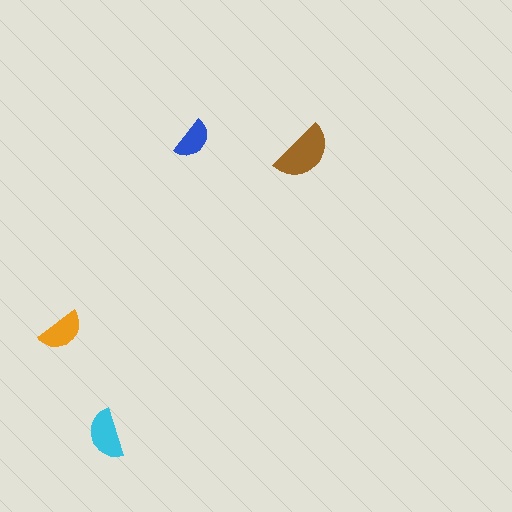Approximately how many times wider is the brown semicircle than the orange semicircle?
About 1.5 times wider.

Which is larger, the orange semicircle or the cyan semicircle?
The cyan one.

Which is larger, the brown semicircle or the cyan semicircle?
The brown one.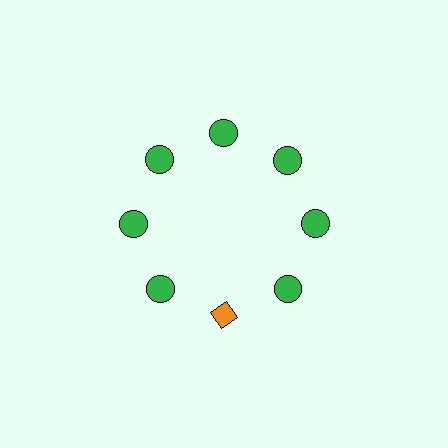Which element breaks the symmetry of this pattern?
The orange diamond at roughly the 6 o'clock position breaks the symmetry. All other shapes are green circles.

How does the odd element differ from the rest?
It differs in both color (orange instead of green) and shape (diamond instead of circle).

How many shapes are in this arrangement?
There are 8 shapes arranged in a ring pattern.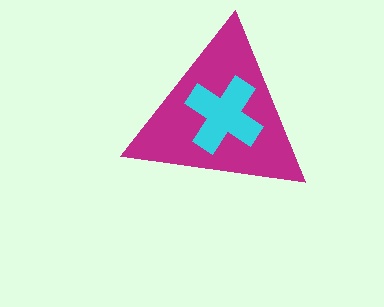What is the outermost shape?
The magenta triangle.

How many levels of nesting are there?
2.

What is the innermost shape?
The cyan cross.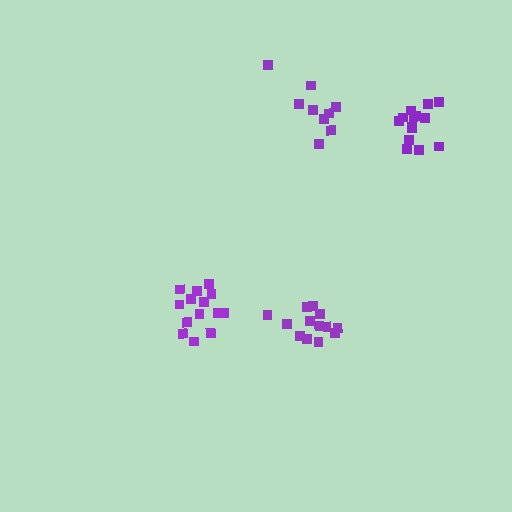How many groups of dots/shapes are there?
There are 4 groups.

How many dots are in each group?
Group 1: 14 dots, Group 2: 9 dots, Group 3: 14 dots, Group 4: 13 dots (50 total).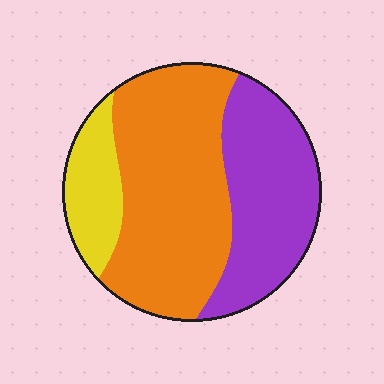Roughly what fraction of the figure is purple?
Purple takes up between a third and a half of the figure.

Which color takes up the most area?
Orange, at roughly 50%.